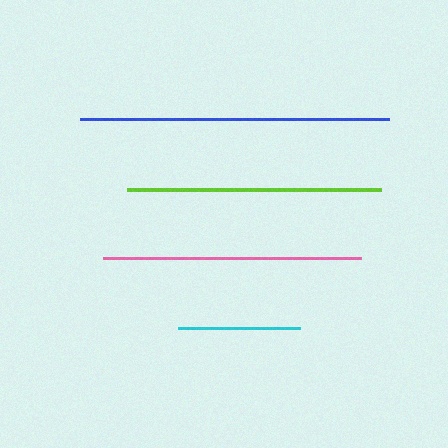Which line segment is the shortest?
The cyan line is the shortest at approximately 122 pixels.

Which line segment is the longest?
The blue line is the longest at approximately 309 pixels.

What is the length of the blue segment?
The blue segment is approximately 309 pixels long.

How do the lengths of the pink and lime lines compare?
The pink and lime lines are approximately the same length.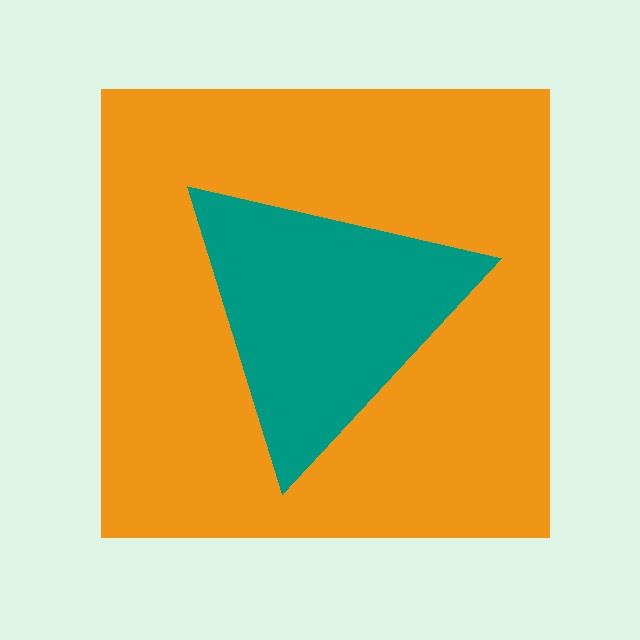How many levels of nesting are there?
2.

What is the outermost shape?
The orange square.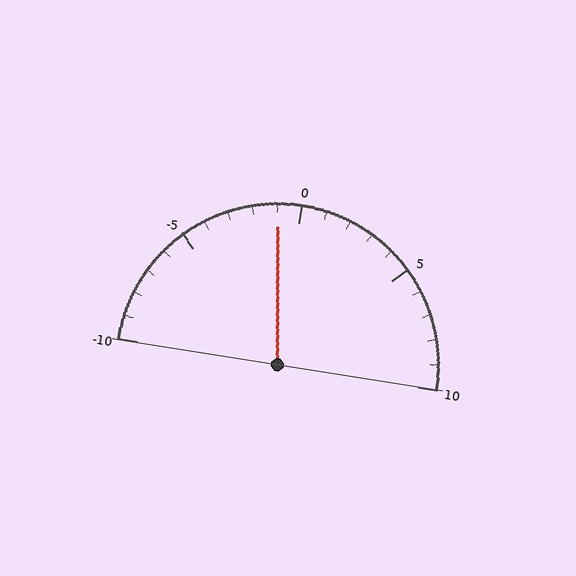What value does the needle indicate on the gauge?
The needle indicates approximately -1.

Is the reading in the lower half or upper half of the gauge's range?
The reading is in the lower half of the range (-10 to 10).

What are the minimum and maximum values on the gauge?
The gauge ranges from -10 to 10.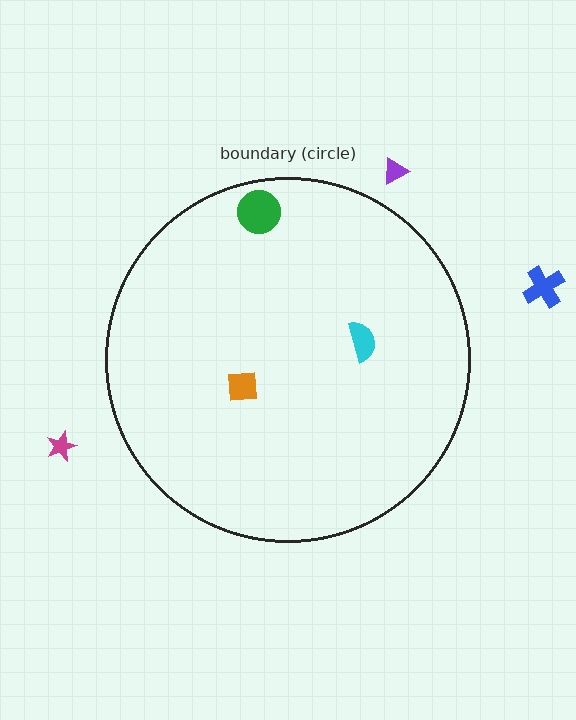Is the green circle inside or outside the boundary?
Inside.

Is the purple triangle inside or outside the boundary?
Outside.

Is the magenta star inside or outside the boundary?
Outside.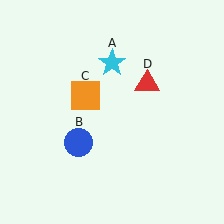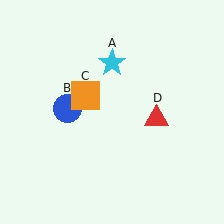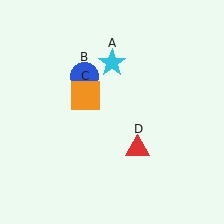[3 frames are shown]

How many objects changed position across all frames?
2 objects changed position: blue circle (object B), red triangle (object D).